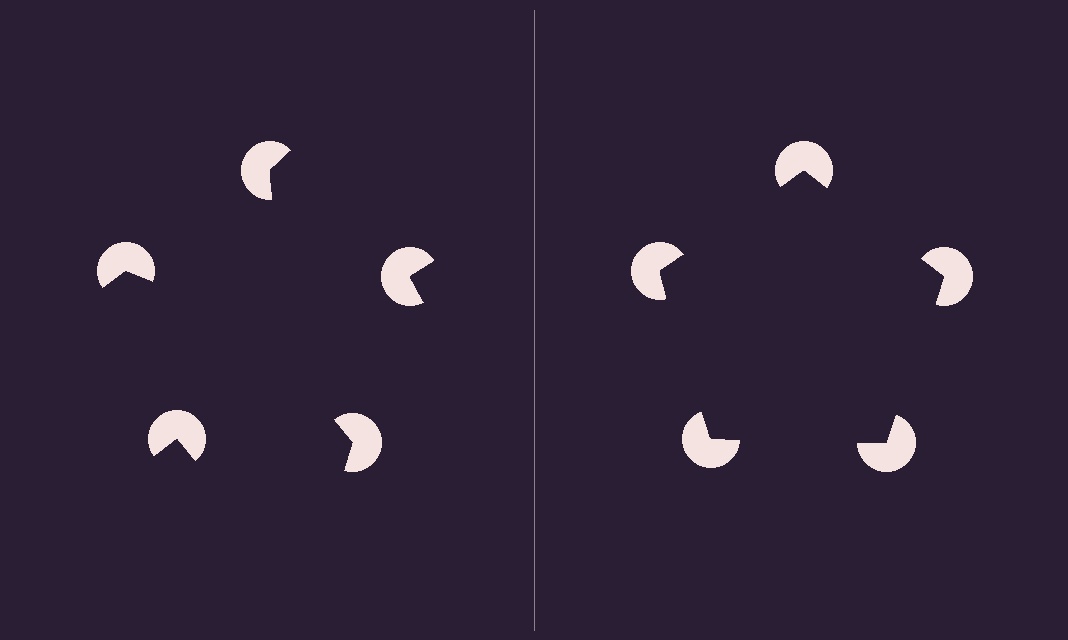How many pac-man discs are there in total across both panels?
10 — 5 on each side.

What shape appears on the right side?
An illusory pentagon.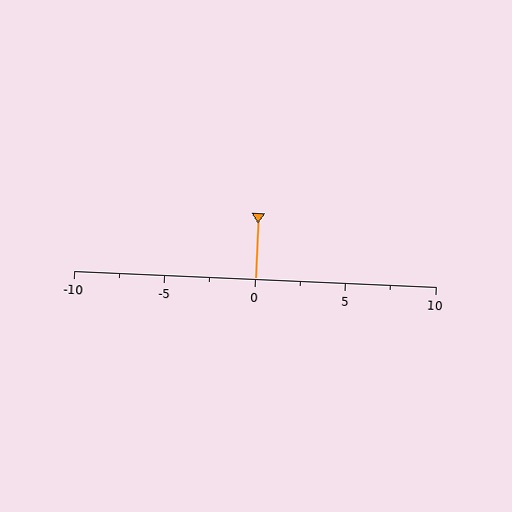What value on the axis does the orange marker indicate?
The marker indicates approximately 0.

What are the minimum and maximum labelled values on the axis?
The axis runs from -10 to 10.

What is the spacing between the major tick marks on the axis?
The major ticks are spaced 5 apart.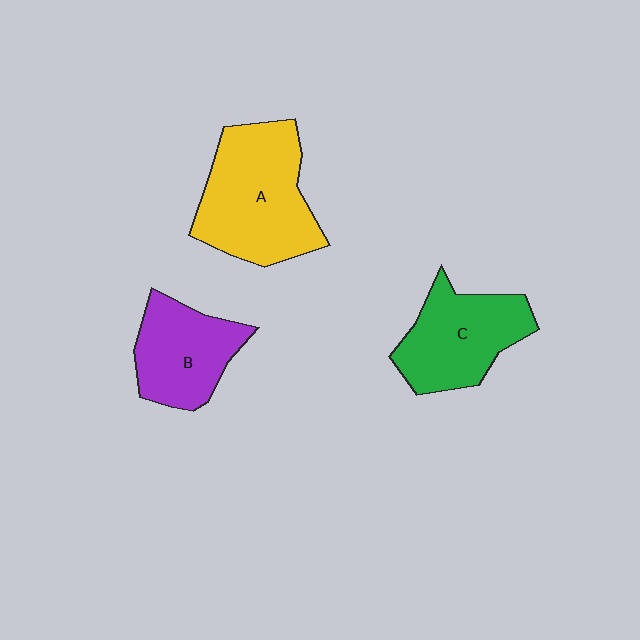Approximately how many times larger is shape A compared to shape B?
Approximately 1.5 times.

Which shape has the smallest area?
Shape B (purple).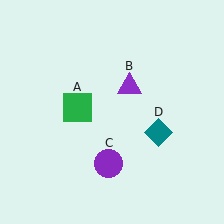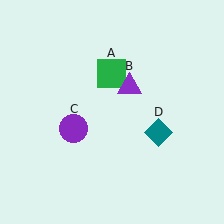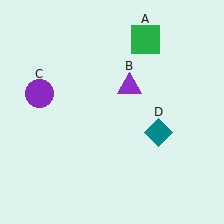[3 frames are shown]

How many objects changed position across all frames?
2 objects changed position: green square (object A), purple circle (object C).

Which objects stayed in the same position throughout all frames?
Purple triangle (object B) and teal diamond (object D) remained stationary.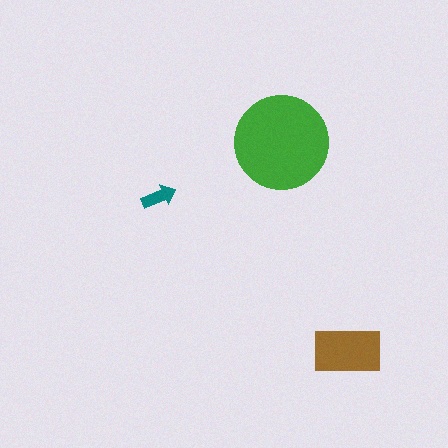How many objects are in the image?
There are 3 objects in the image.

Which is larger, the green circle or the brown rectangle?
The green circle.